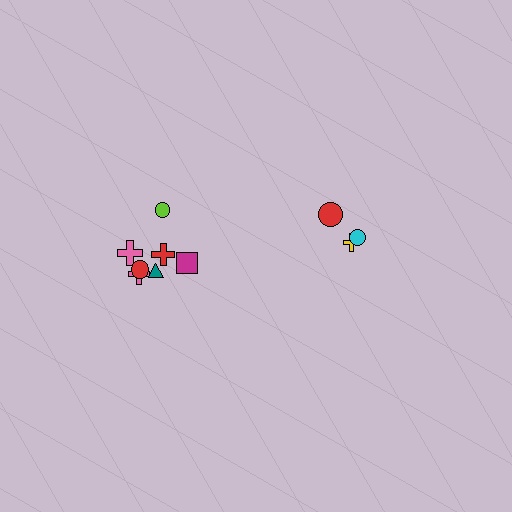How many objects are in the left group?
There are 7 objects.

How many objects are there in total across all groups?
There are 10 objects.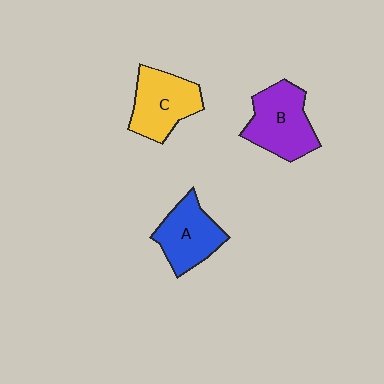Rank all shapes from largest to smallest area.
From largest to smallest: B (purple), C (yellow), A (blue).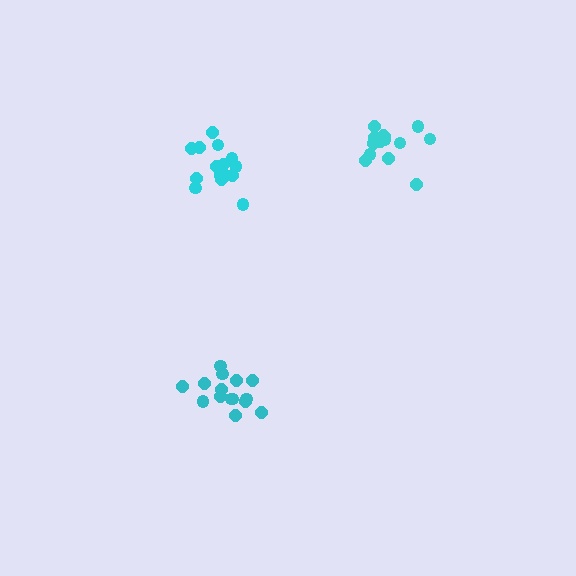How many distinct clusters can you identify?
There are 3 distinct clusters.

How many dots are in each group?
Group 1: 15 dots, Group 2: 15 dots, Group 3: 16 dots (46 total).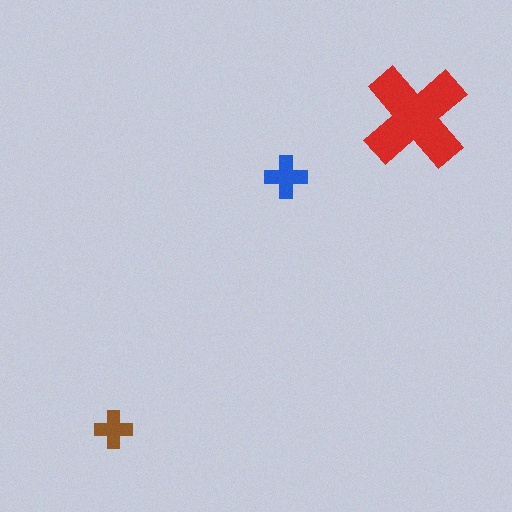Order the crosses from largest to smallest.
the red one, the blue one, the brown one.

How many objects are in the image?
There are 3 objects in the image.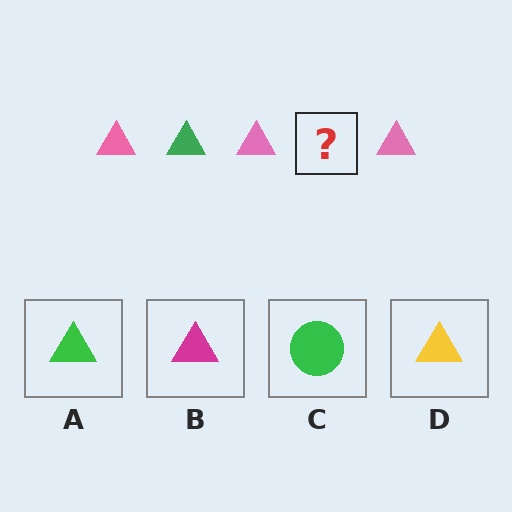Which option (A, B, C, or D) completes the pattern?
A.